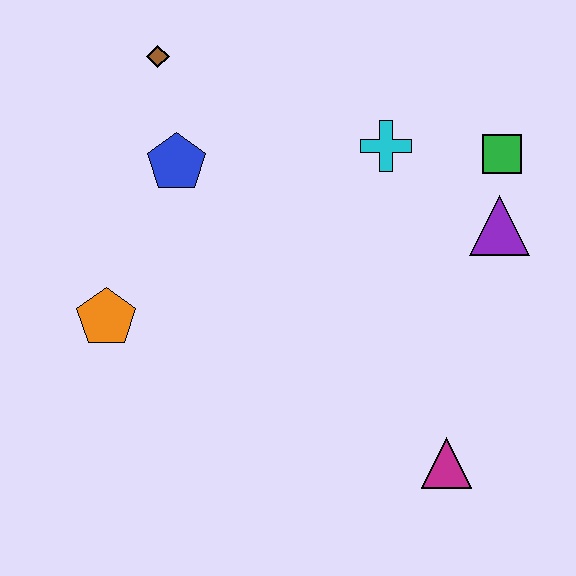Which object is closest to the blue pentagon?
The brown diamond is closest to the blue pentagon.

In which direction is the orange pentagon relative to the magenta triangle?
The orange pentagon is to the left of the magenta triangle.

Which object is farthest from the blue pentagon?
The magenta triangle is farthest from the blue pentagon.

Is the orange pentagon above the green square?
No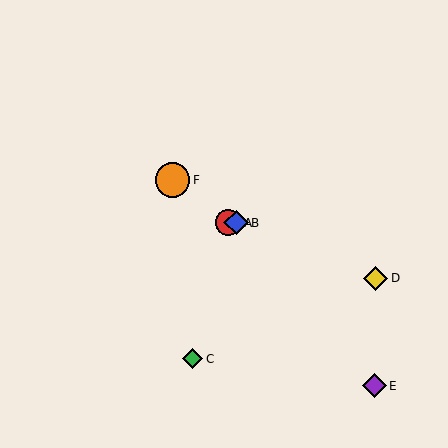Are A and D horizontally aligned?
No, A is at y≈223 and D is at y≈278.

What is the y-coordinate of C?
Object C is at y≈359.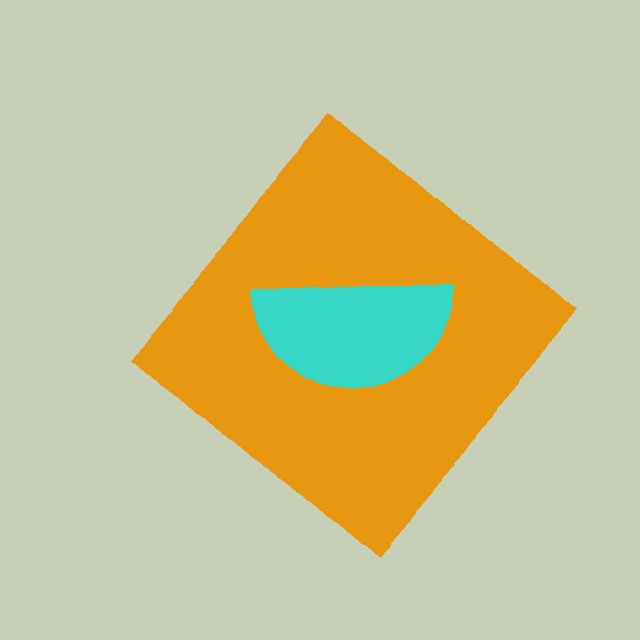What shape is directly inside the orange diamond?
The cyan semicircle.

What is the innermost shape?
The cyan semicircle.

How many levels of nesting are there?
2.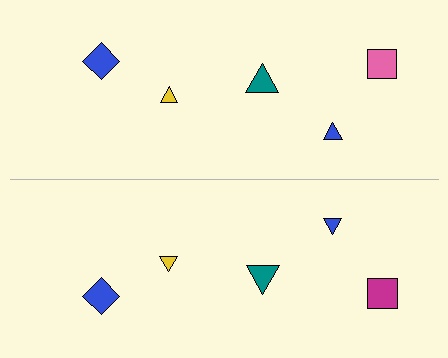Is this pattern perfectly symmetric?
No, the pattern is not perfectly symmetric. The magenta square on the bottom side breaks the symmetry — its mirror counterpart is pink.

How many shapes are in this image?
There are 10 shapes in this image.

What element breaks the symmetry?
The magenta square on the bottom side breaks the symmetry — its mirror counterpart is pink.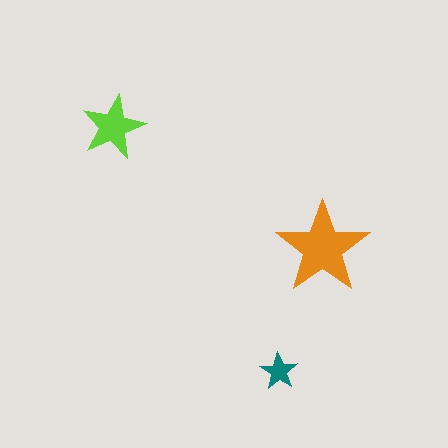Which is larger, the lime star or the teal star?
The lime one.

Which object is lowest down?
The teal star is bottommost.